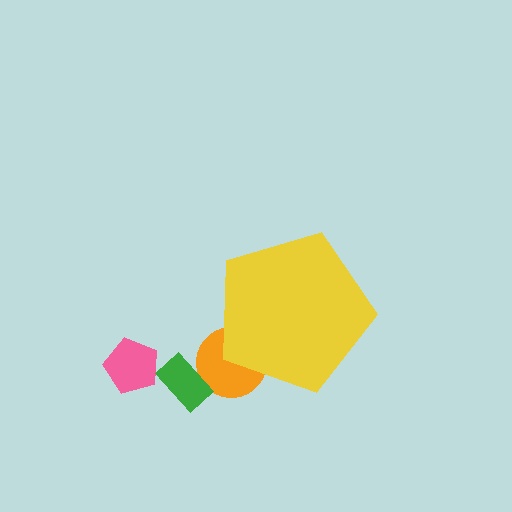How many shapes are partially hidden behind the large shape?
1 shape is partially hidden.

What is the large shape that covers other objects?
A yellow pentagon.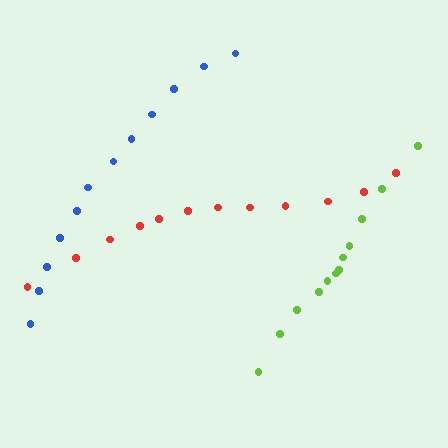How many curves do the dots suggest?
There are 3 distinct paths.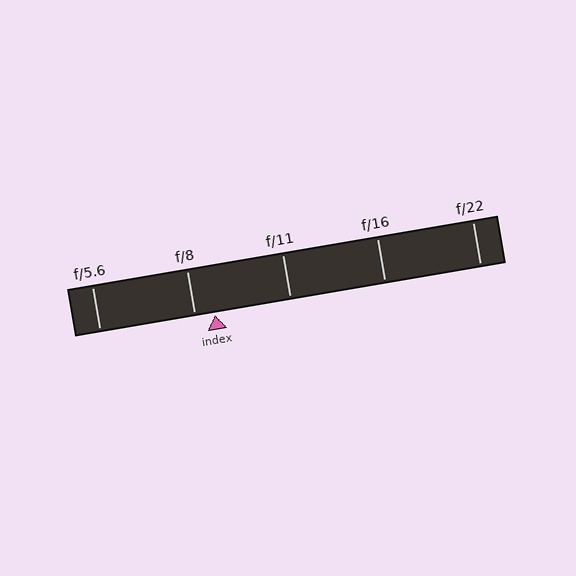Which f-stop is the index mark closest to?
The index mark is closest to f/8.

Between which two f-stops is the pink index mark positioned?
The index mark is between f/8 and f/11.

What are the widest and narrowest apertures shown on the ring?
The widest aperture shown is f/5.6 and the narrowest is f/22.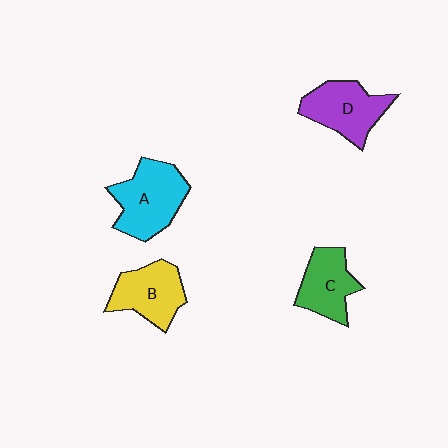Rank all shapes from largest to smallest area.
From largest to smallest: A (cyan), D (purple), B (yellow), C (green).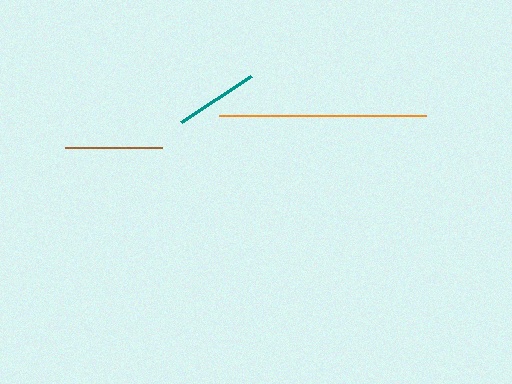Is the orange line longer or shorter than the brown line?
The orange line is longer than the brown line.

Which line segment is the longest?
The orange line is the longest at approximately 207 pixels.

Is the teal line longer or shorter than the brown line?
The brown line is longer than the teal line.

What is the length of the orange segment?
The orange segment is approximately 207 pixels long.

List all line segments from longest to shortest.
From longest to shortest: orange, brown, teal.